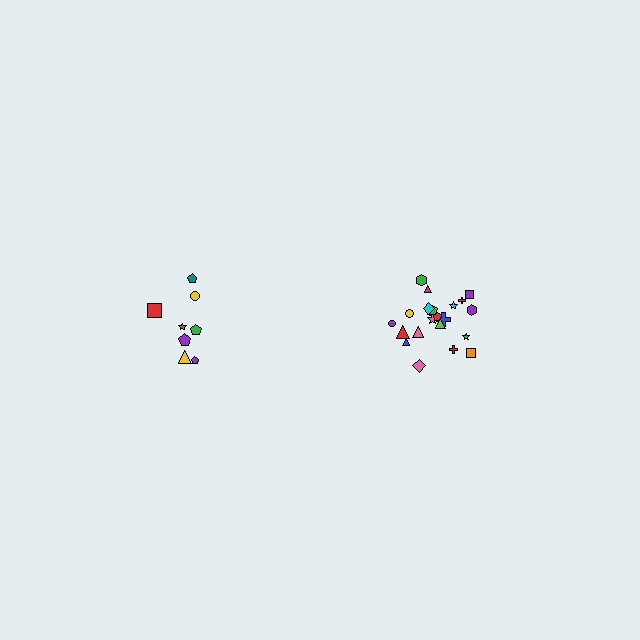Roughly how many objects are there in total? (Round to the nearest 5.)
Roughly 30 objects in total.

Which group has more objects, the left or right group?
The right group.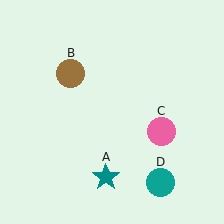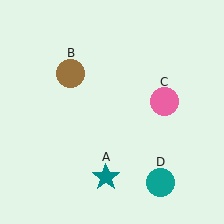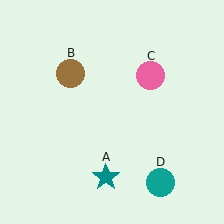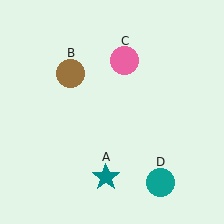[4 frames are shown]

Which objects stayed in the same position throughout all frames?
Teal star (object A) and brown circle (object B) and teal circle (object D) remained stationary.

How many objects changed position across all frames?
1 object changed position: pink circle (object C).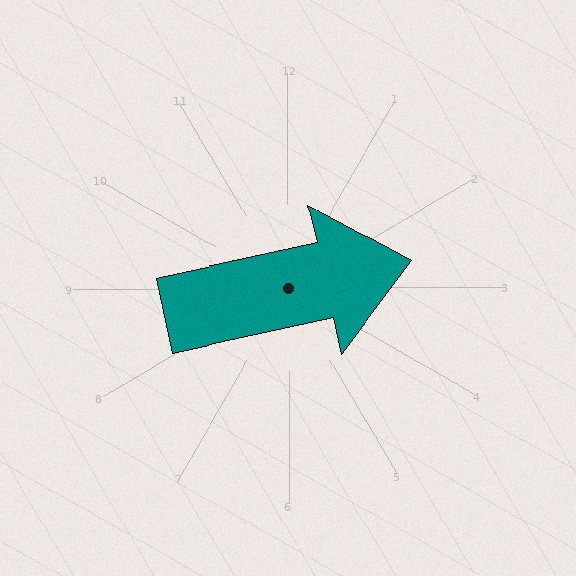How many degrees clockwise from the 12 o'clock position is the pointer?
Approximately 78 degrees.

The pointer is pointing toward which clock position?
Roughly 3 o'clock.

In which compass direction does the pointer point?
East.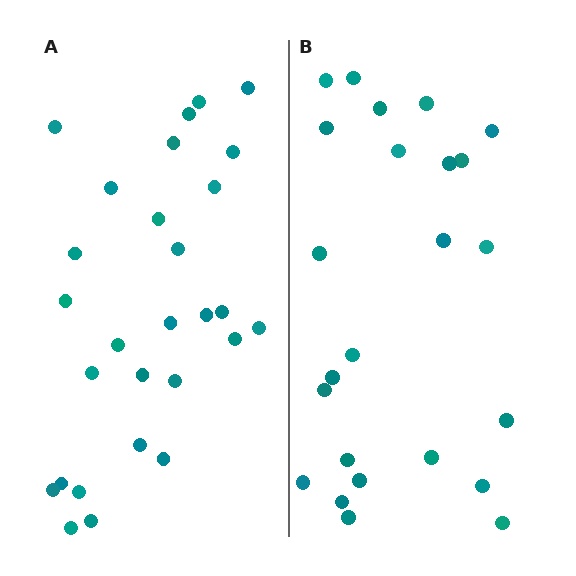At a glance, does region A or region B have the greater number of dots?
Region A (the left region) has more dots.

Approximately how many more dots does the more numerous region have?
Region A has about 4 more dots than region B.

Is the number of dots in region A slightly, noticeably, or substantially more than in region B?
Region A has only slightly more — the two regions are fairly close. The ratio is roughly 1.2 to 1.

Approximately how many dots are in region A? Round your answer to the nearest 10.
About 30 dots. (The exact count is 28, which rounds to 30.)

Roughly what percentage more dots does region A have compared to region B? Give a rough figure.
About 15% more.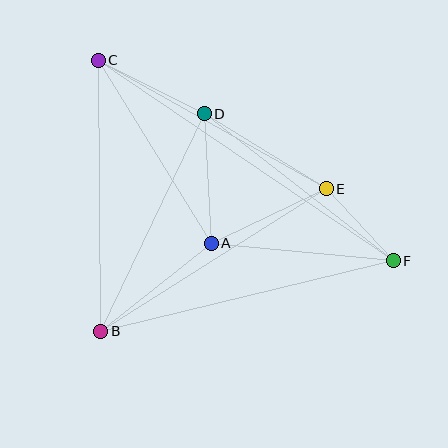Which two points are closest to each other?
Points E and F are closest to each other.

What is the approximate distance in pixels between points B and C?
The distance between B and C is approximately 271 pixels.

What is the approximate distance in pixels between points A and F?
The distance between A and F is approximately 183 pixels.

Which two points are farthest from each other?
Points C and F are farthest from each other.